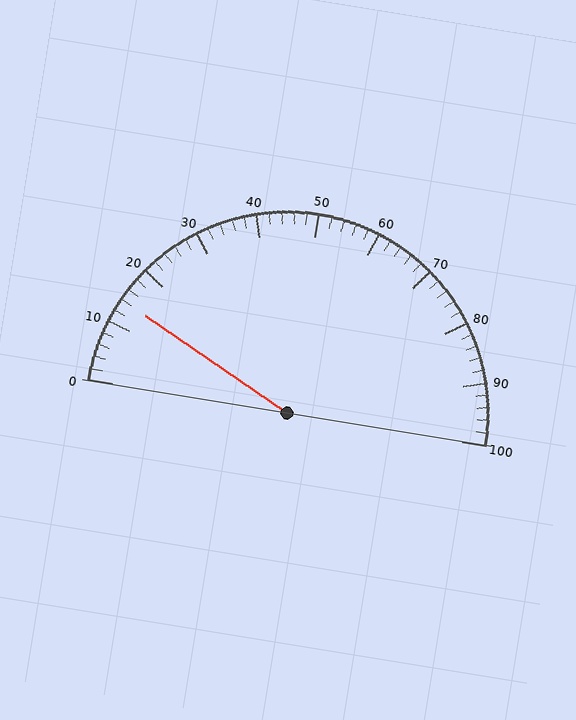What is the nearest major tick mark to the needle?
The nearest major tick mark is 10.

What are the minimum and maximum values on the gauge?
The gauge ranges from 0 to 100.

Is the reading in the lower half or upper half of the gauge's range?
The reading is in the lower half of the range (0 to 100).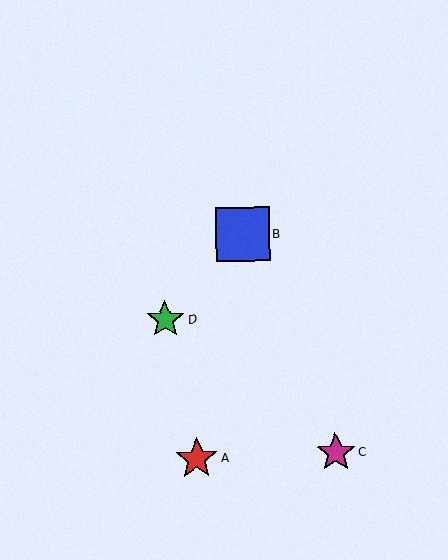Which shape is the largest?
The blue square (labeled B) is the largest.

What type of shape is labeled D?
Shape D is a green star.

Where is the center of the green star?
The center of the green star is at (165, 320).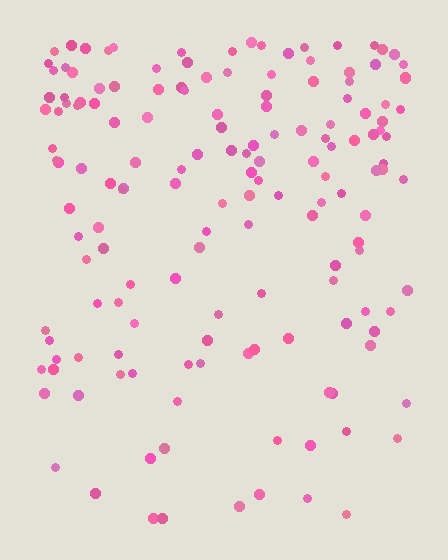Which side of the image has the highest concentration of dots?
The top.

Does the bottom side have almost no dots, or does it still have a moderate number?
Still a moderate number, just noticeably fewer than the top.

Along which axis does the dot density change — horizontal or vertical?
Vertical.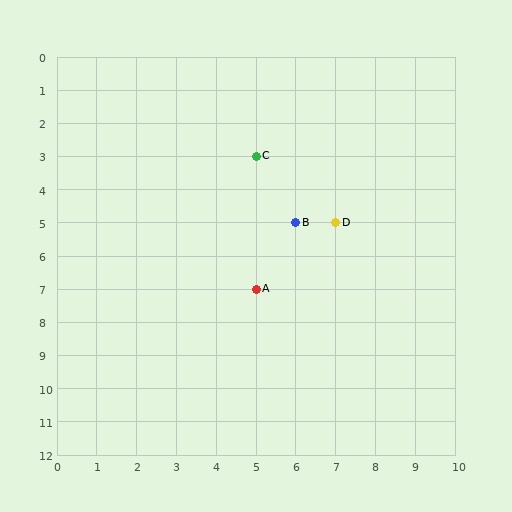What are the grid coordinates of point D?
Point D is at grid coordinates (7, 5).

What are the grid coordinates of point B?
Point B is at grid coordinates (6, 5).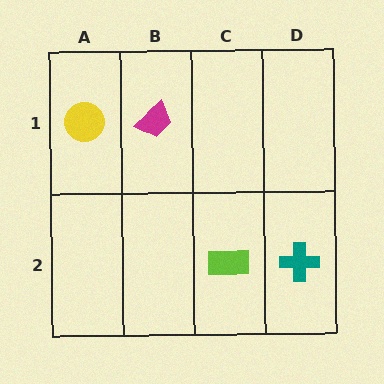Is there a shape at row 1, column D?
No, that cell is empty.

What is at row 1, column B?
A magenta trapezoid.